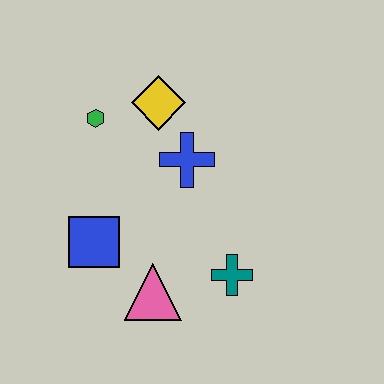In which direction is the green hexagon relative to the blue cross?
The green hexagon is to the left of the blue cross.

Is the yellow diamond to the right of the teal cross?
No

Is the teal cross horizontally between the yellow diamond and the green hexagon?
No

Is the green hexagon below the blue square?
No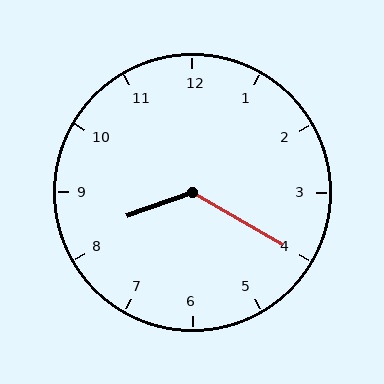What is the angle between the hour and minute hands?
Approximately 130 degrees.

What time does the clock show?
8:20.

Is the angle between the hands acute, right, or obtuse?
It is obtuse.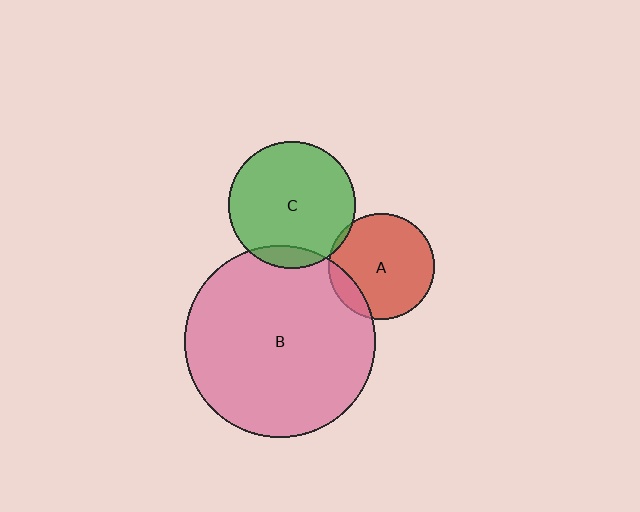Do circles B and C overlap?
Yes.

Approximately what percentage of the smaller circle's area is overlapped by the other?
Approximately 10%.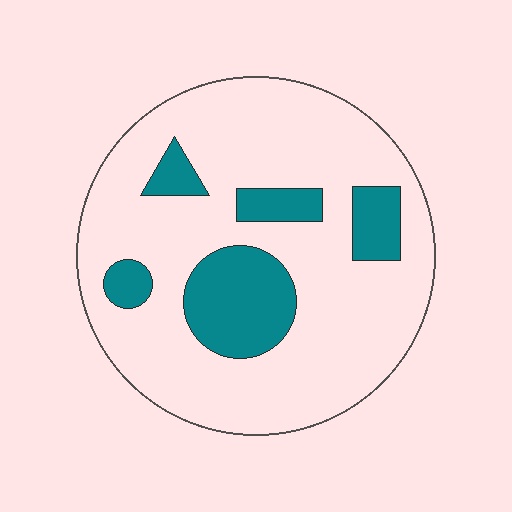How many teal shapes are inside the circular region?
5.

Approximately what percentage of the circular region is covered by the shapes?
Approximately 20%.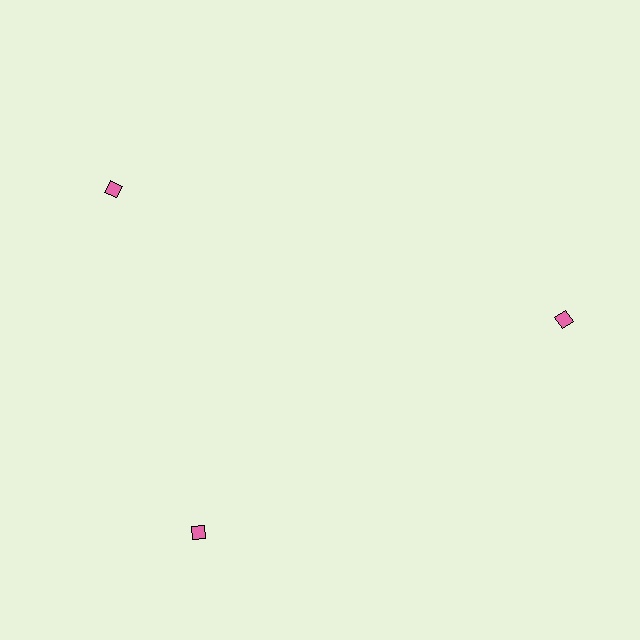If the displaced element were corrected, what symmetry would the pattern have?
It would have 3-fold rotational symmetry — the pattern would map onto itself every 120 degrees.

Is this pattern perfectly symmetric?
No. The 3 pink diamonds are arranged in a ring, but one element near the 11 o'clock position is rotated out of alignment along the ring, breaking the 3-fold rotational symmetry.